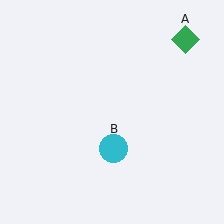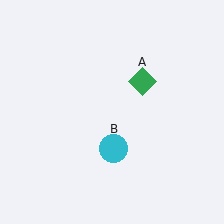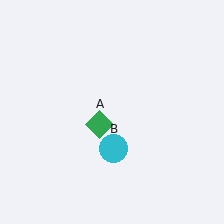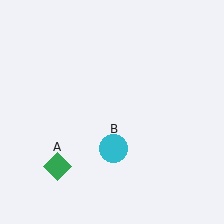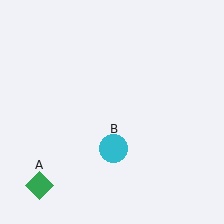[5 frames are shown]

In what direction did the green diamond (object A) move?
The green diamond (object A) moved down and to the left.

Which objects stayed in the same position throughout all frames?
Cyan circle (object B) remained stationary.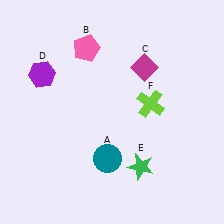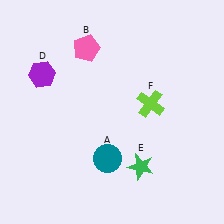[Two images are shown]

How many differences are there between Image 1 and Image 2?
There is 1 difference between the two images.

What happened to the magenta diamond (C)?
The magenta diamond (C) was removed in Image 2. It was in the top-right area of Image 1.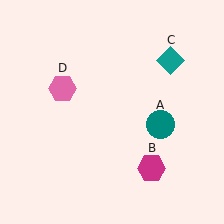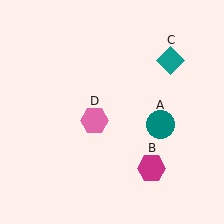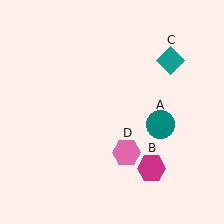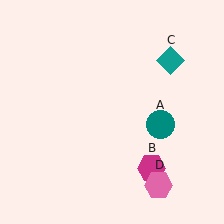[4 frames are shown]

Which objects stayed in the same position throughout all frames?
Teal circle (object A) and magenta hexagon (object B) and teal diamond (object C) remained stationary.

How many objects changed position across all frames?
1 object changed position: pink hexagon (object D).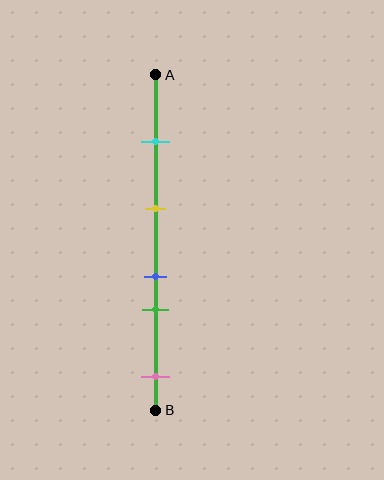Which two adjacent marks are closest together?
The blue and green marks are the closest adjacent pair.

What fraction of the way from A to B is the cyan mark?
The cyan mark is approximately 20% (0.2) of the way from A to B.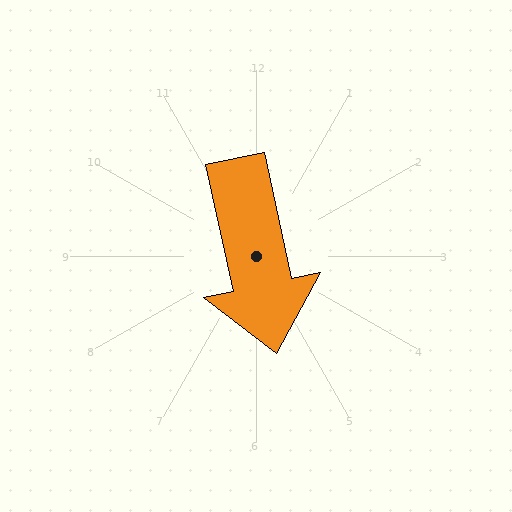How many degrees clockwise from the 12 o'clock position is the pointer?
Approximately 168 degrees.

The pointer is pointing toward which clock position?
Roughly 6 o'clock.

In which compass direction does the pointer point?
South.